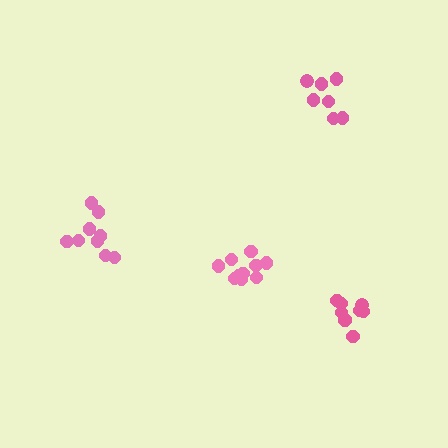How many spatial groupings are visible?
There are 4 spatial groupings.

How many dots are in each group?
Group 1: 11 dots, Group 2: 9 dots, Group 3: 7 dots, Group 4: 9 dots (36 total).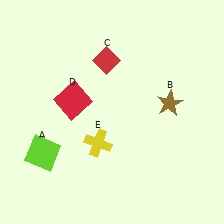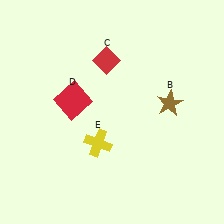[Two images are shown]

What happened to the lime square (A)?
The lime square (A) was removed in Image 2. It was in the bottom-left area of Image 1.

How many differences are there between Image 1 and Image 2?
There is 1 difference between the two images.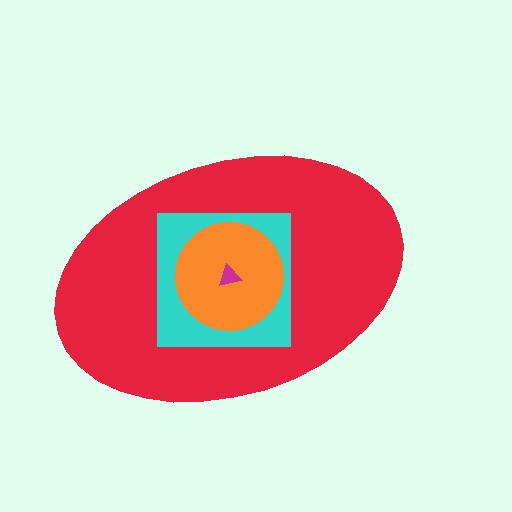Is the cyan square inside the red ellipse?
Yes.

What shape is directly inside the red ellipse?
The cyan square.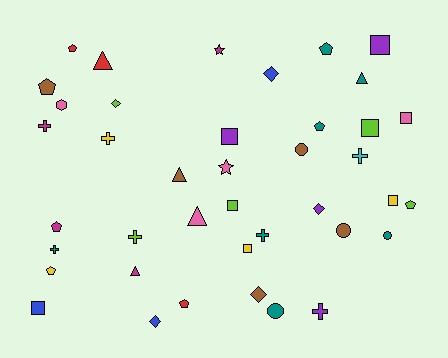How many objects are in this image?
There are 40 objects.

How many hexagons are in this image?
There is 1 hexagon.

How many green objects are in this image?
There are no green objects.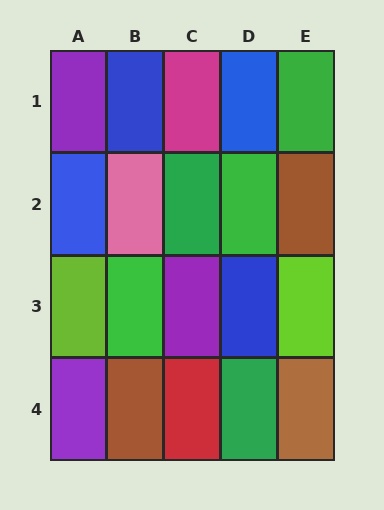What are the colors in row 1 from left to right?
Purple, blue, magenta, blue, green.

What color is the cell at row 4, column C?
Red.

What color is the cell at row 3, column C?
Purple.